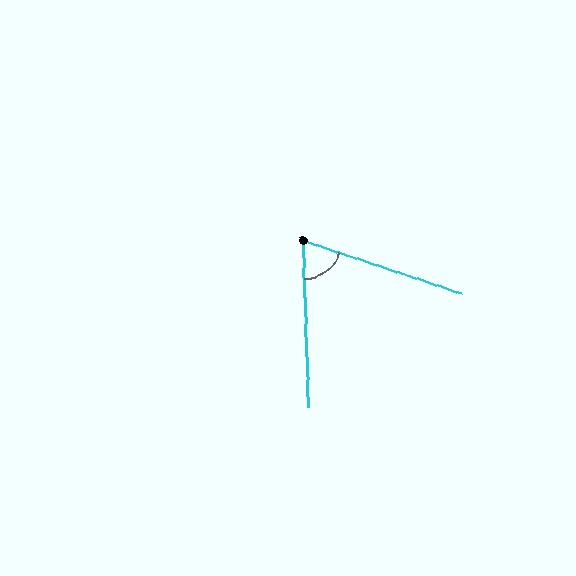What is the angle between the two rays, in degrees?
Approximately 70 degrees.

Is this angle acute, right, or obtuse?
It is acute.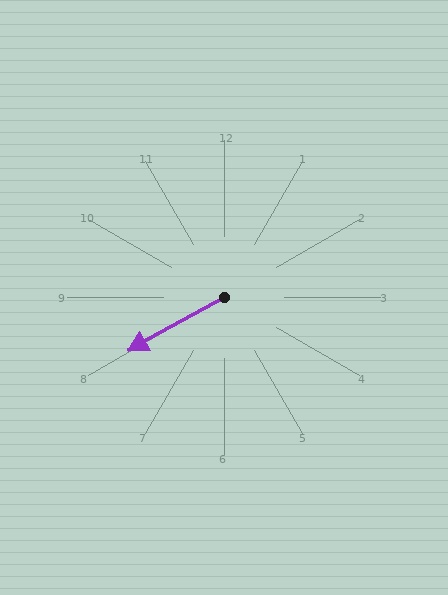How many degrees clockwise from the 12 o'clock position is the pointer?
Approximately 241 degrees.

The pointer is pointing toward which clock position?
Roughly 8 o'clock.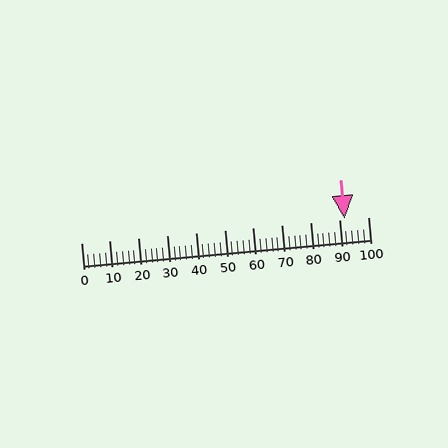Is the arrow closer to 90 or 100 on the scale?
The arrow is closer to 90.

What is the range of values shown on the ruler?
The ruler shows values from 0 to 100.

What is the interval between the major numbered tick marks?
The major tick marks are spaced 10 units apart.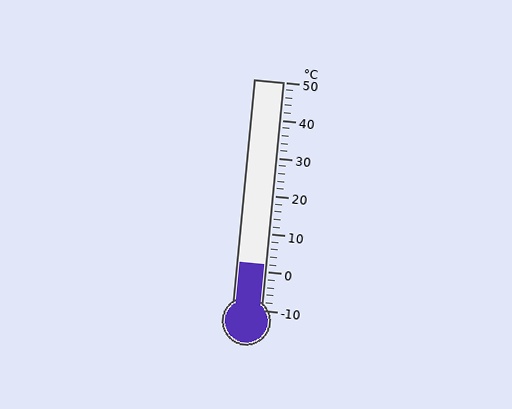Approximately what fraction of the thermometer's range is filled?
The thermometer is filled to approximately 20% of its range.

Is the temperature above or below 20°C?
The temperature is below 20°C.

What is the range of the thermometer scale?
The thermometer scale ranges from -10°C to 50°C.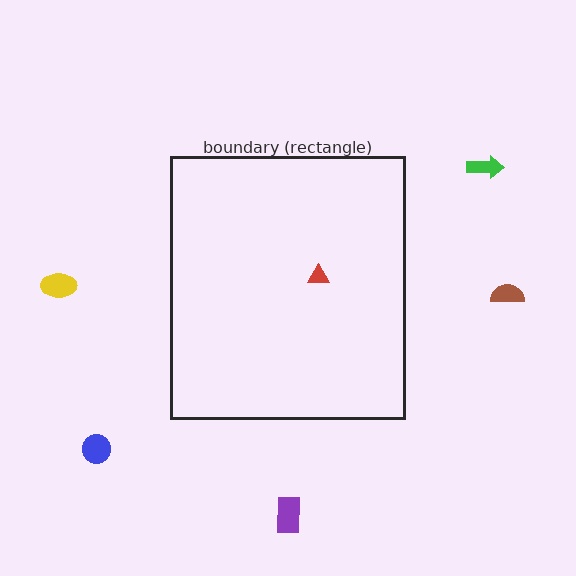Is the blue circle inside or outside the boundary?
Outside.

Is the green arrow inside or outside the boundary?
Outside.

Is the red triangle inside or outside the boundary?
Inside.